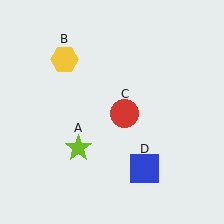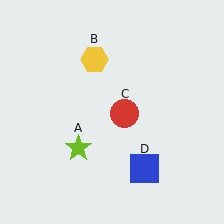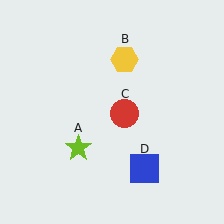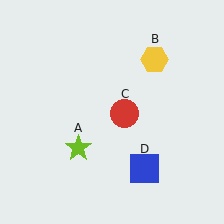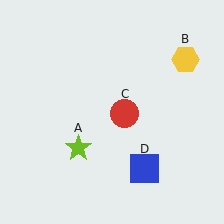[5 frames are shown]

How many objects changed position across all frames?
1 object changed position: yellow hexagon (object B).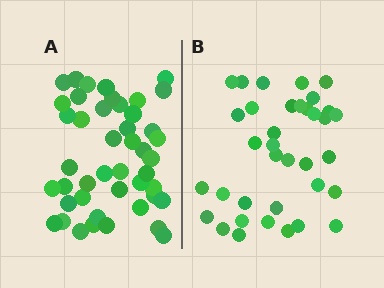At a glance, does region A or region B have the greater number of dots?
Region A (the left region) has more dots.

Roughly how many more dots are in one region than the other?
Region A has roughly 8 or so more dots than region B.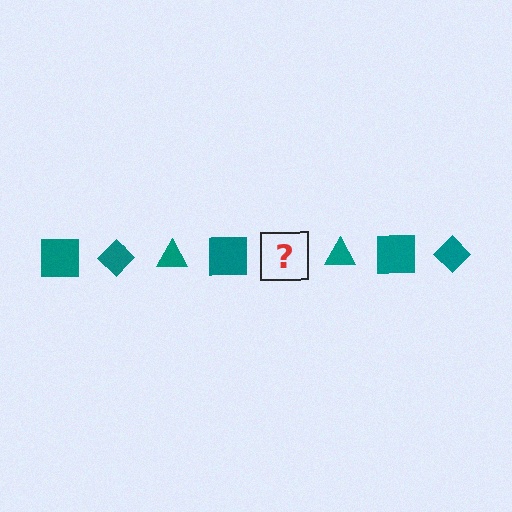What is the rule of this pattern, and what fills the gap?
The rule is that the pattern cycles through square, diamond, triangle shapes in teal. The gap should be filled with a teal diamond.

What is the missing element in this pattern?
The missing element is a teal diamond.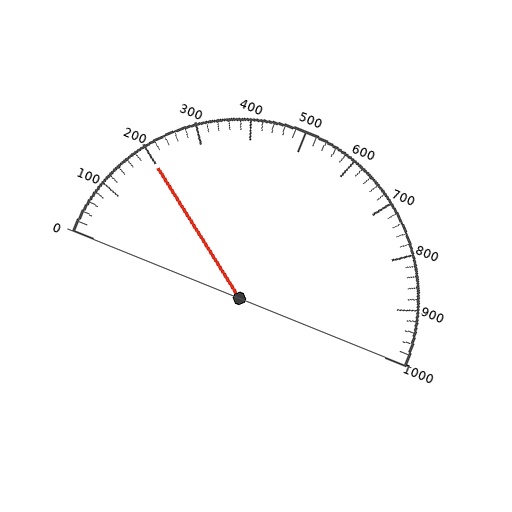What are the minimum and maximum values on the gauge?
The gauge ranges from 0 to 1000.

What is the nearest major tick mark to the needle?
The nearest major tick mark is 200.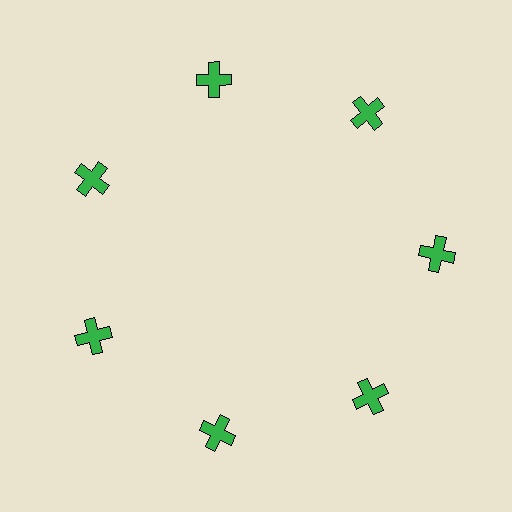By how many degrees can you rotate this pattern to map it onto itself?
The pattern maps onto itself every 51 degrees of rotation.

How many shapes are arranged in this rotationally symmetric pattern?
There are 7 shapes, arranged in 7 groups of 1.